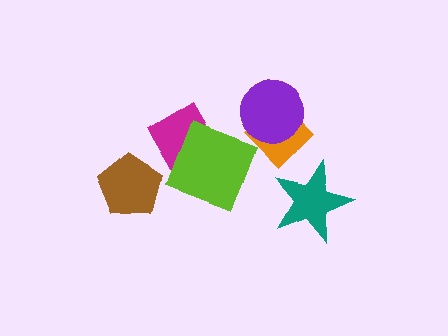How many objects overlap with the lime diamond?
1 object overlaps with the lime diamond.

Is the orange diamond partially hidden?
Yes, it is partially covered by another shape.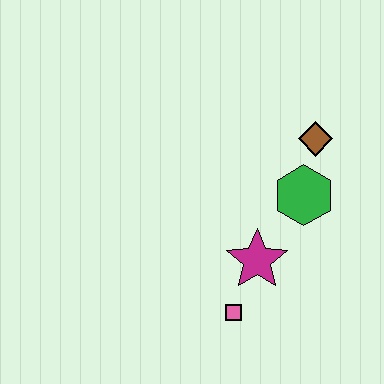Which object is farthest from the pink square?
The brown diamond is farthest from the pink square.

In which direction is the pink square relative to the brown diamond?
The pink square is below the brown diamond.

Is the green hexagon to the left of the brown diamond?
Yes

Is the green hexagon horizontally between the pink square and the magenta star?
No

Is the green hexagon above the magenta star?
Yes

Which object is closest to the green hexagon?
The brown diamond is closest to the green hexagon.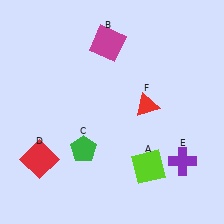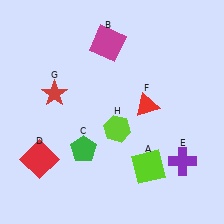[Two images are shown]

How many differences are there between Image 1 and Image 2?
There are 2 differences between the two images.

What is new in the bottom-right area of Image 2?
A lime hexagon (H) was added in the bottom-right area of Image 2.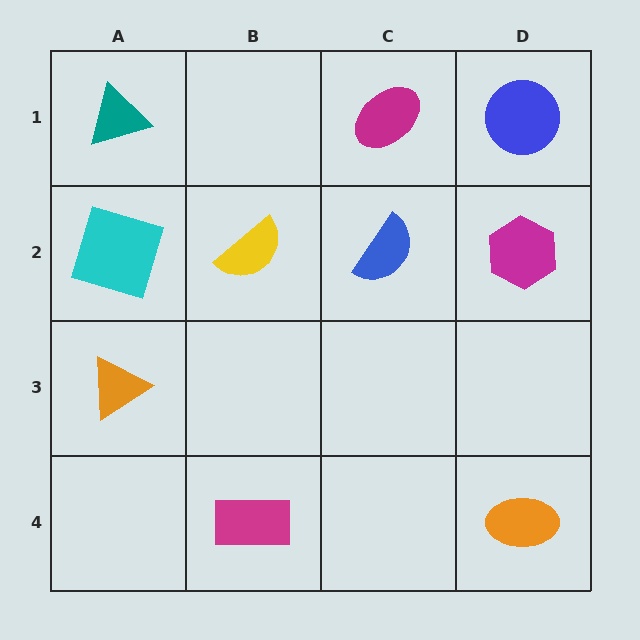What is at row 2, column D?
A magenta hexagon.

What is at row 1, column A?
A teal triangle.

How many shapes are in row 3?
1 shape.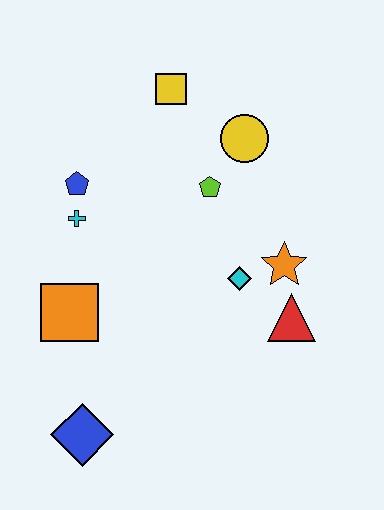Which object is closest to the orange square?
The cyan cross is closest to the orange square.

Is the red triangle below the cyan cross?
Yes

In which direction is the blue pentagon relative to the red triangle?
The blue pentagon is to the left of the red triangle.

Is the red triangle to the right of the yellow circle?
Yes